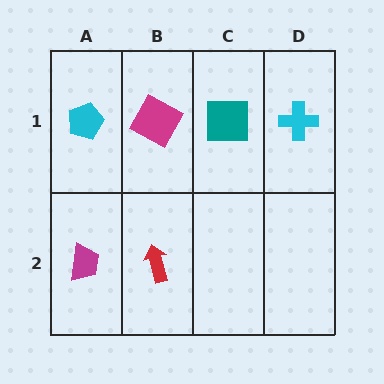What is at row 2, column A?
A magenta trapezoid.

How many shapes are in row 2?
2 shapes.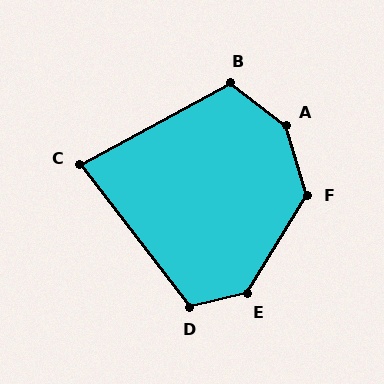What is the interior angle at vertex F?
Approximately 132 degrees (obtuse).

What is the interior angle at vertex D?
Approximately 114 degrees (obtuse).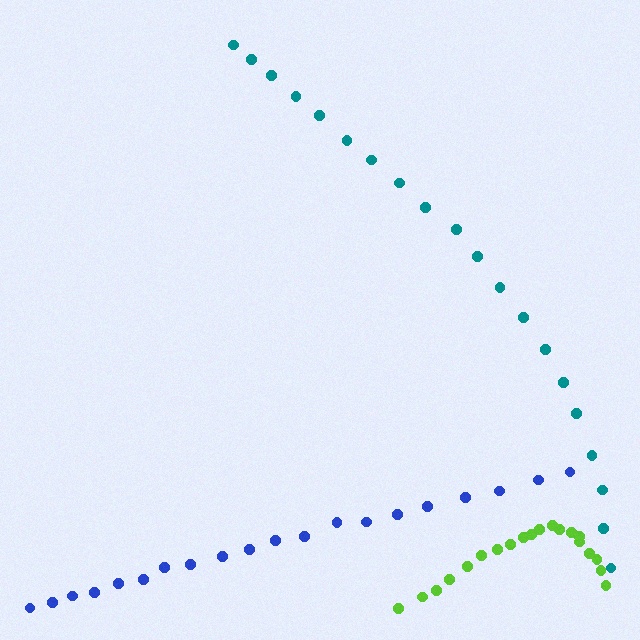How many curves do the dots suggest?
There are 3 distinct paths.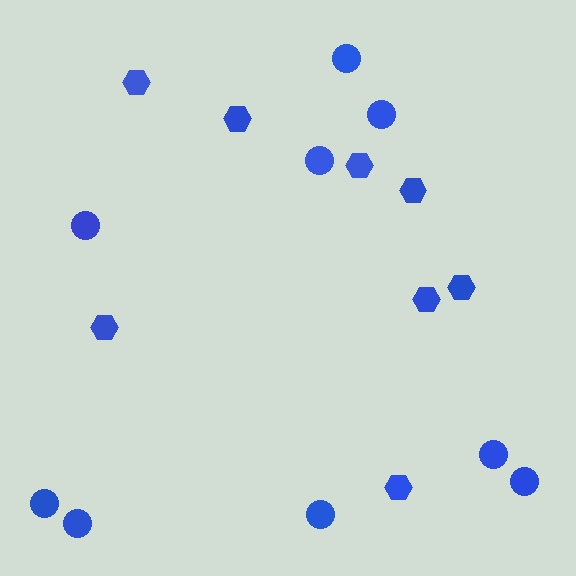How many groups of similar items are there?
There are 2 groups: one group of hexagons (8) and one group of circles (9).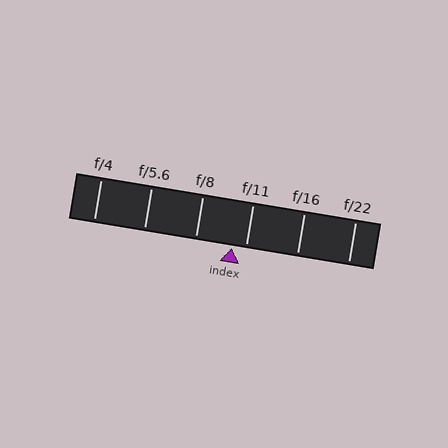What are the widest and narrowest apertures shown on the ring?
The widest aperture shown is f/4 and the narrowest is f/22.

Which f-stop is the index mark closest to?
The index mark is closest to f/11.